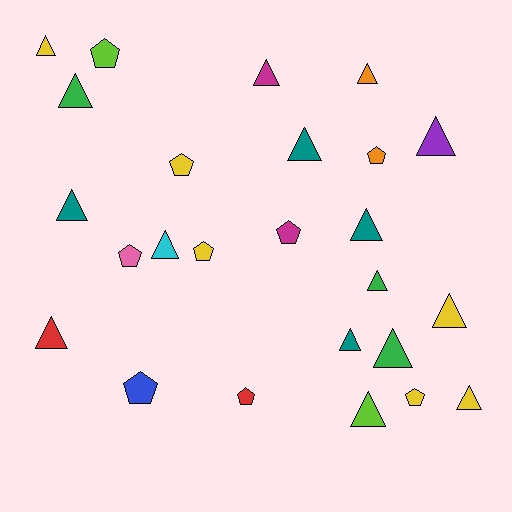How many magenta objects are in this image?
There are 2 magenta objects.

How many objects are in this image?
There are 25 objects.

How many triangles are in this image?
There are 16 triangles.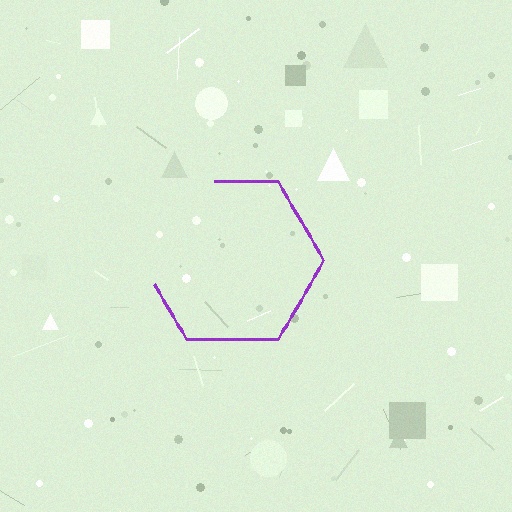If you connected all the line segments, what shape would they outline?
They would outline a hexagon.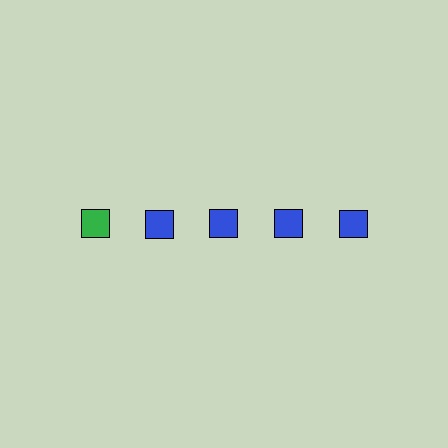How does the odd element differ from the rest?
It has a different color: green instead of blue.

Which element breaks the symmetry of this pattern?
The green square in the top row, leftmost column breaks the symmetry. All other shapes are blue squares.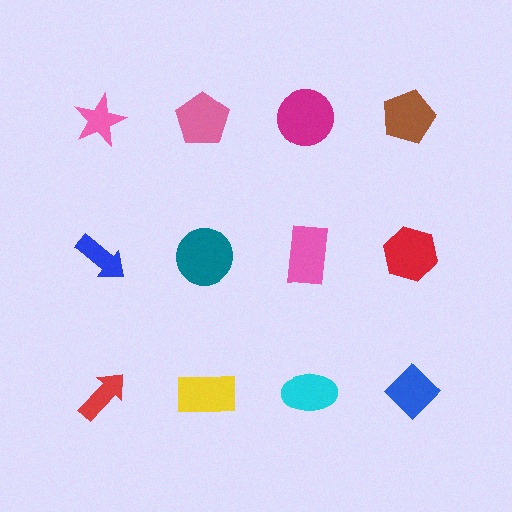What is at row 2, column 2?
A teal circle.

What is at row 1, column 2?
A pink pentagon.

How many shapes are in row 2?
4 shapes.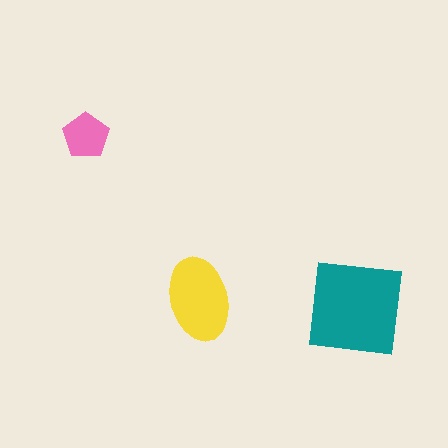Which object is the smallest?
The pink pentagon.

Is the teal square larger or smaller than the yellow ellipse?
Larger.